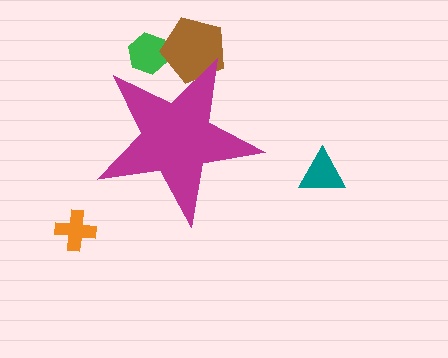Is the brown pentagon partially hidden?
Yes, the brown pentagon is partially hidden behind the magenta star.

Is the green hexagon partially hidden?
Yes, the green hexagon is partially hidden behind the magenta star.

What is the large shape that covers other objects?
A magenta star.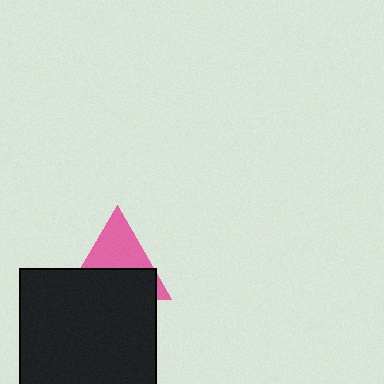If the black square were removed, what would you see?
You would see the complete pink triangle.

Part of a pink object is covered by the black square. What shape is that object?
It is a triangle.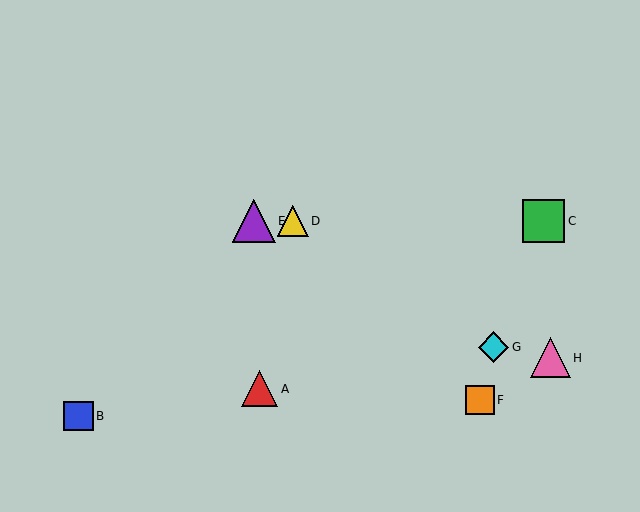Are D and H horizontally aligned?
No, D is at y≈221 and H is at y≈358.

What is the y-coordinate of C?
Object C is at y≈221.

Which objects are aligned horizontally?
Objects C, D, E are aligned horizontally.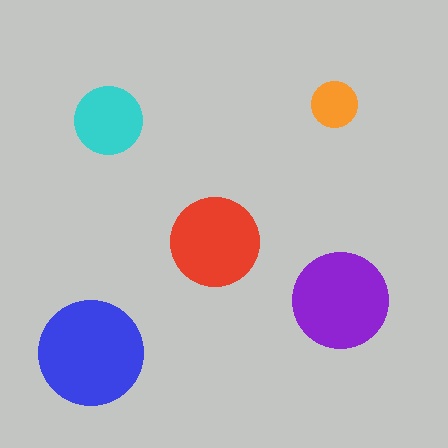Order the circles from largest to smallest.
the blue one, the purple one, the red one, the cyan one, the orange one.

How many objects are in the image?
There are 5 objects in the image.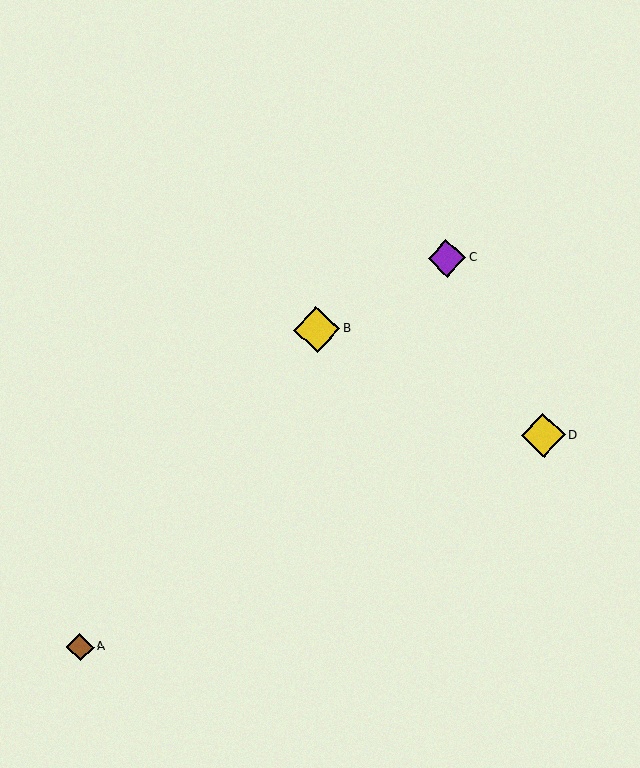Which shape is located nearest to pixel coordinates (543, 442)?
The yellow diamond (labeled D) at (543, 435) is nearest to that location.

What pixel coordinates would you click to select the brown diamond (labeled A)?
Click at (80, 647) to select the brown diamond A.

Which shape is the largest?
The yellow diamond (labeled B) is the largest.